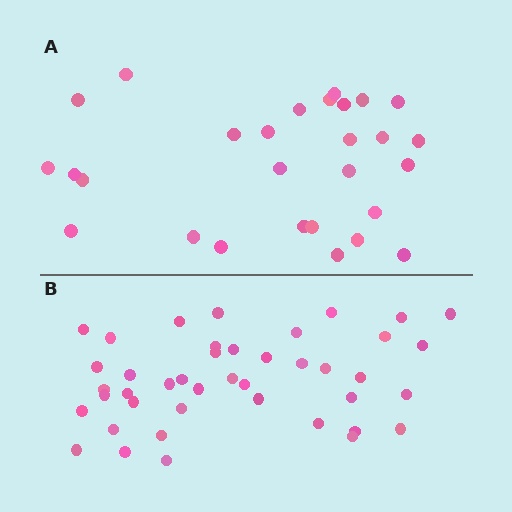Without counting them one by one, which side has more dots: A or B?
Region B (the bottom region) has more dots.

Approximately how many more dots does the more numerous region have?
Region B has approximately 15 more dots than region A.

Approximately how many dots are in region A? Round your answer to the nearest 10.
About 30 dots. (The exact count is 28, which rounds to 30.)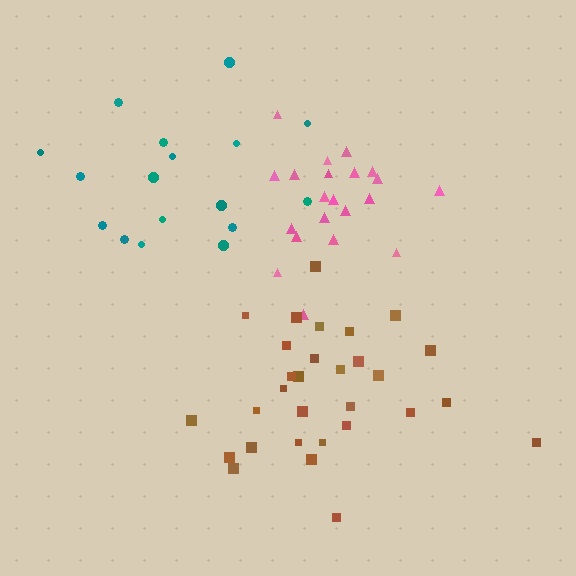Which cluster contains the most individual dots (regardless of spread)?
Brown (30).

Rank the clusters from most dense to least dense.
pink, brown, teal.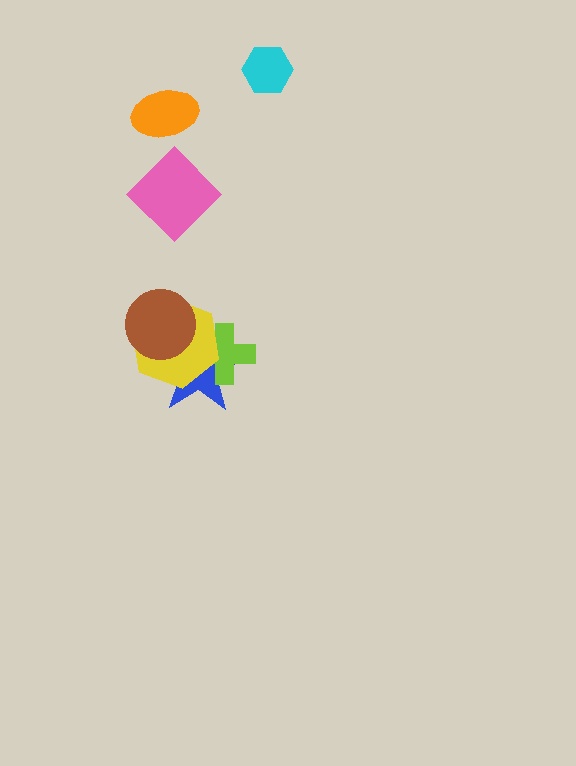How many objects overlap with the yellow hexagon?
3 objects overlap with the yellow hexagon.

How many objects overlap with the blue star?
3 objects overlap with the blue star.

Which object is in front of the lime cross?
The yellow hexagon is in front of the lime cross.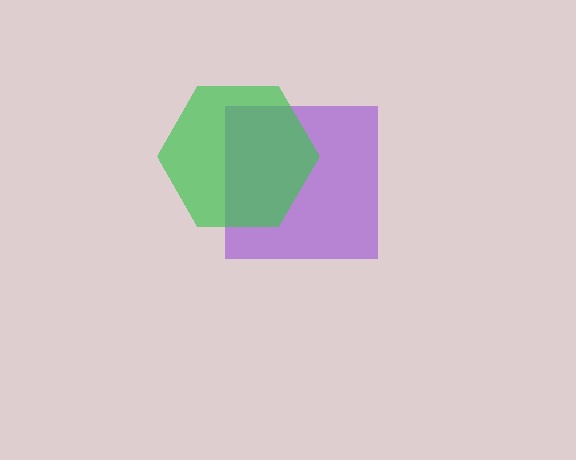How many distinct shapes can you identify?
There are 2 distinct shapes: a purple square, a green hexagon.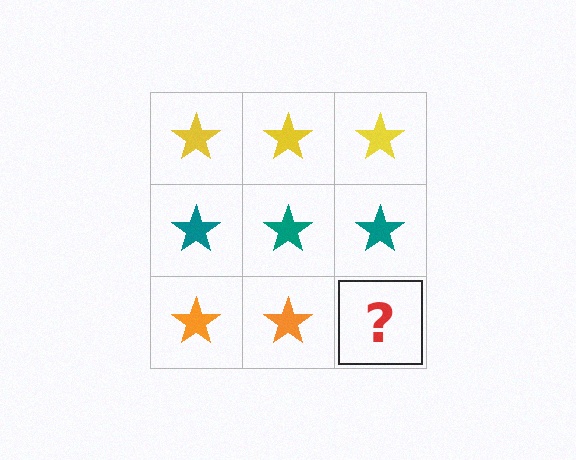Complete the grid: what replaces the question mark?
The question mark should be replaced with an orange star.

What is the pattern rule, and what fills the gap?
The rule is that each row has a consistent color. The gap should be filled with an orange star.